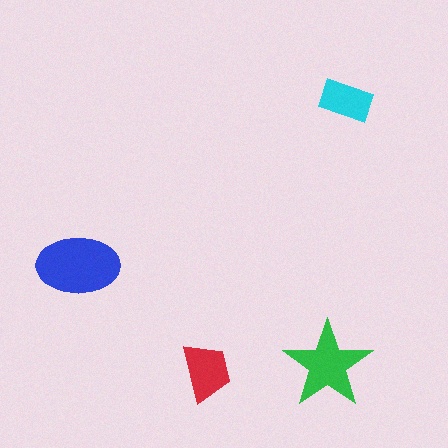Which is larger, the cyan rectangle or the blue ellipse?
The blue ellipse.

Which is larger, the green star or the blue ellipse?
The blue ellipse.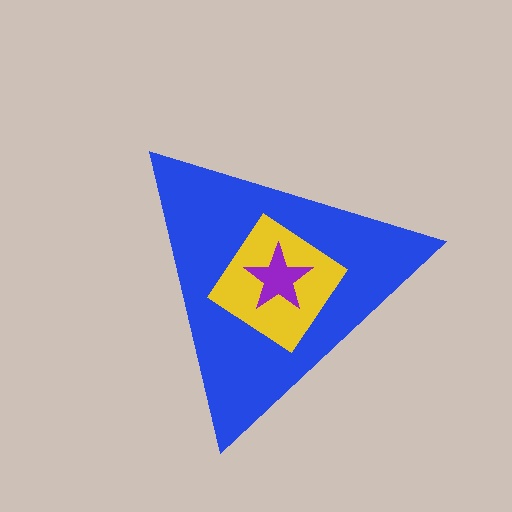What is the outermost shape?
The blue triangle.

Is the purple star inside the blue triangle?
Yes.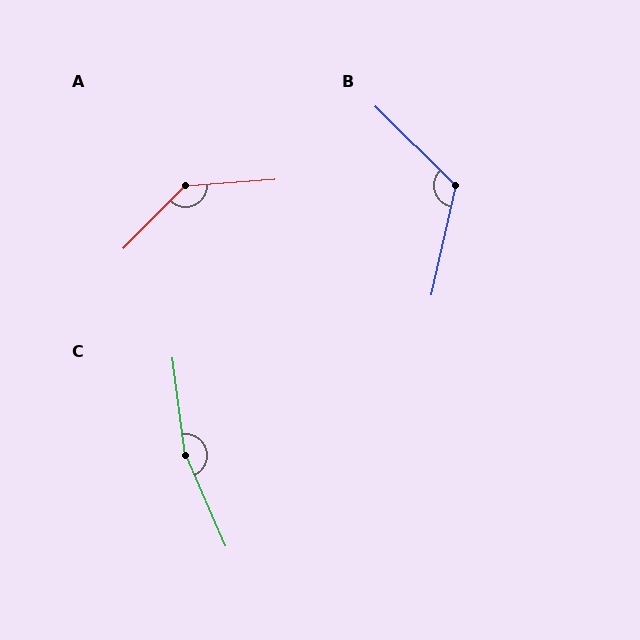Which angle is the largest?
C, at approximately 163 degrees.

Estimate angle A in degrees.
Approximately 138 degrees.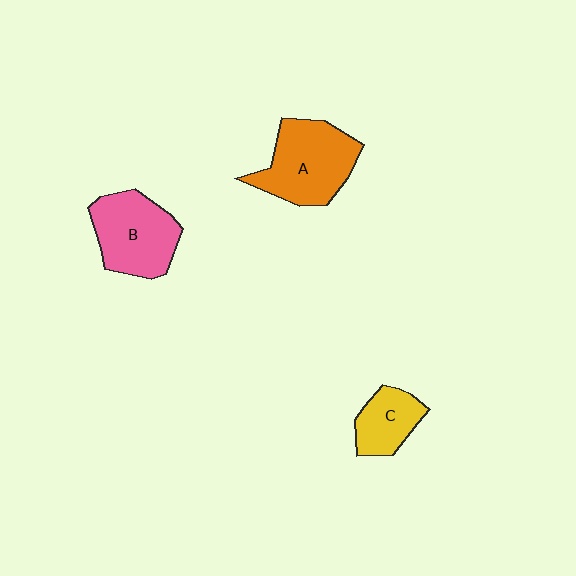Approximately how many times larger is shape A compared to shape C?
Approximately 1.8 times.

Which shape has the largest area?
Shape A (orange).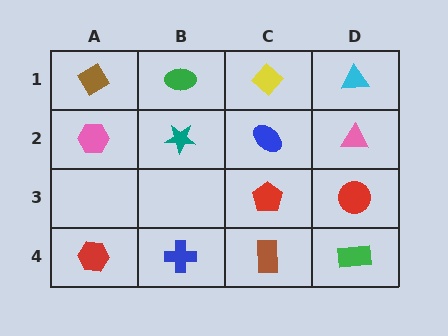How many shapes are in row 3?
2 shapes.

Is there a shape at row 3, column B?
No, that cell is empty.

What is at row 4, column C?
A brown rectangle.